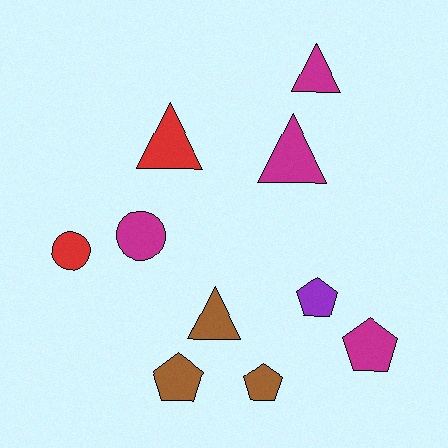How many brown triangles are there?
There is 1 brown triangle.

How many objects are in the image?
There are 10 objects.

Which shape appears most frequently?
Pentagon, with 4 objects.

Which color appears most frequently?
Magenta, with 4 objects.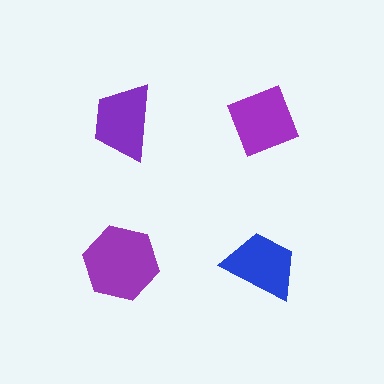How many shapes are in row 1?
2 shapes.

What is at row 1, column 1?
A purple trapezoid.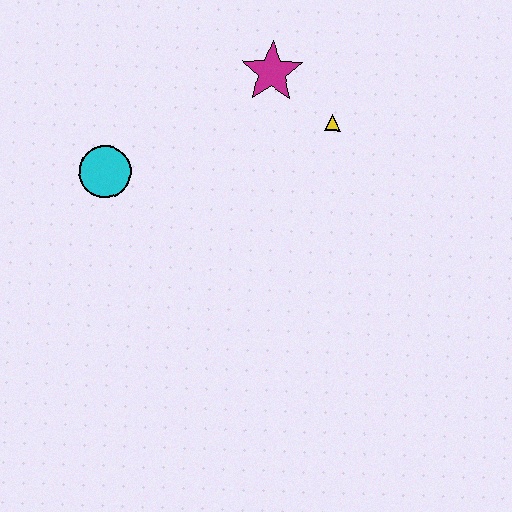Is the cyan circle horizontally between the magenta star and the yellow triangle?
No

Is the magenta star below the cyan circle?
No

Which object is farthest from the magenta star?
The cyan circle is farthest from the magenta star.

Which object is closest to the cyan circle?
The magenta star is closest to the cyan circle.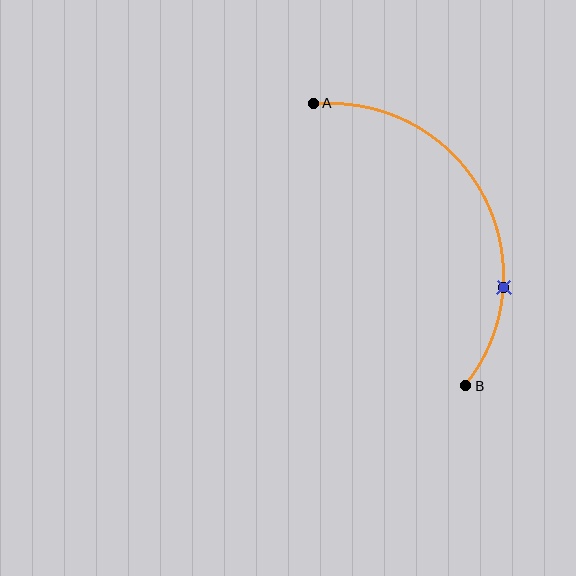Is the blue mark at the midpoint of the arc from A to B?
No. The blue mark lies on the arc but is closer to endpoint B. The arc midpoint would be at the point on the curve equidistant along the arc from both A and B.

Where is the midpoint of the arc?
The arc midpoint is the point on the curve farthest from the straight line joining A and B. It sits to the right of that line.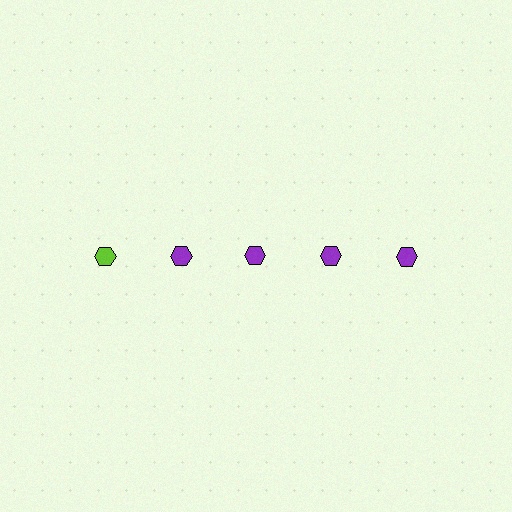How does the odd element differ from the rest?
It has a different color: lime instead of purple.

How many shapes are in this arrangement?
There are 5 shapes arranged in a grid pattern.